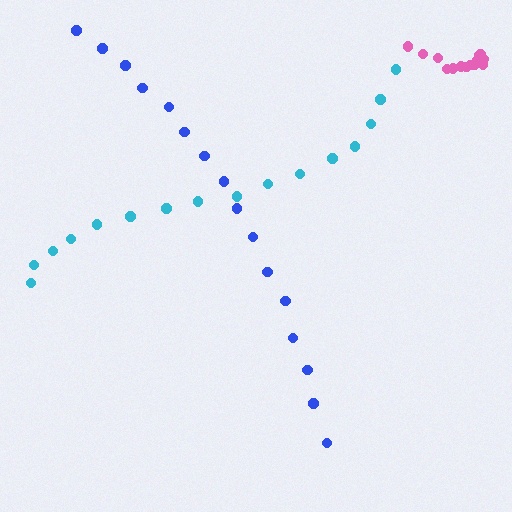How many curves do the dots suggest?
There are 3 distinct paths.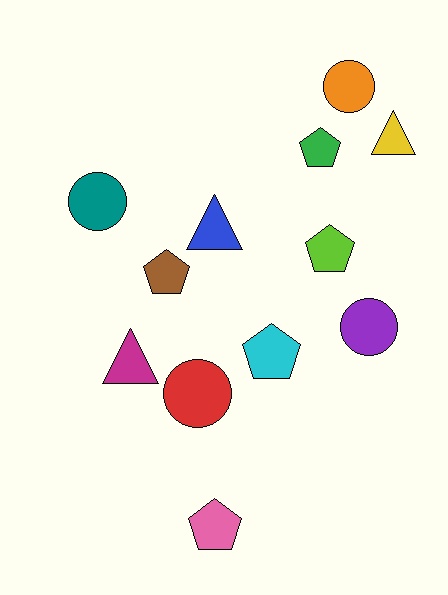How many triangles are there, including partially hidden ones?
There are 3 triangles.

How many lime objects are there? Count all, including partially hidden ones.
There is 1 lime object.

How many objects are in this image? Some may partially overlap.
There are 12 objects.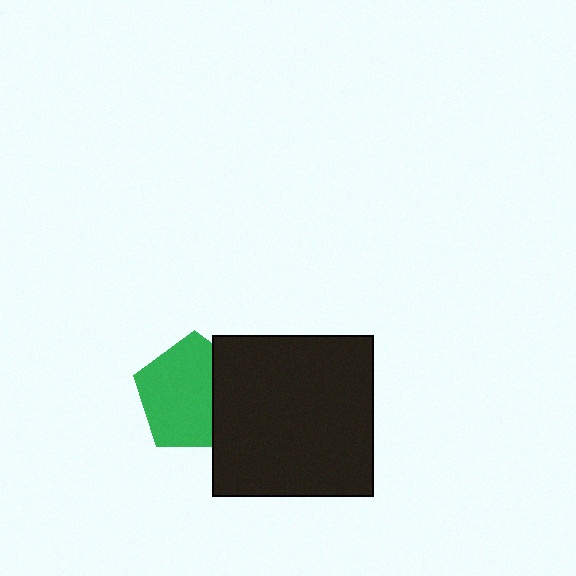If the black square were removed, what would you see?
You would see the complete green pentagon.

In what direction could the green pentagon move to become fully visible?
The green pentagon could move left. That would shift it out from behind the black square entirely.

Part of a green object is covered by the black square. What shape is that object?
It is a pentagon.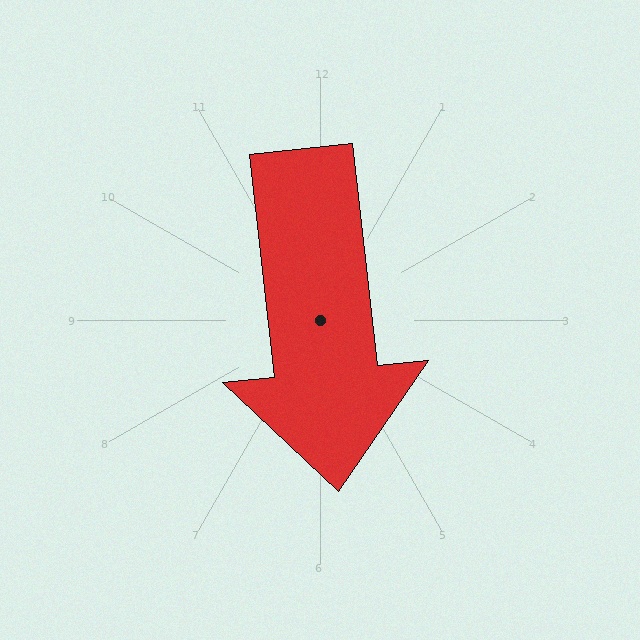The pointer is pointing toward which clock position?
Roughly 6 o'clock.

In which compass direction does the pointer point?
South.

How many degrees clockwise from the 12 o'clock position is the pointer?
Approximately 174 degrees.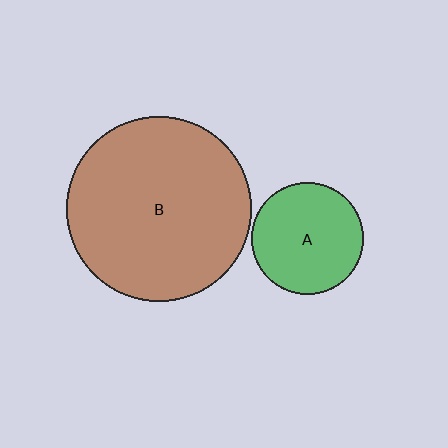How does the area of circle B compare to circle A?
Approximately 2.7 times.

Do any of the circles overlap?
No, none of the circles overlap.